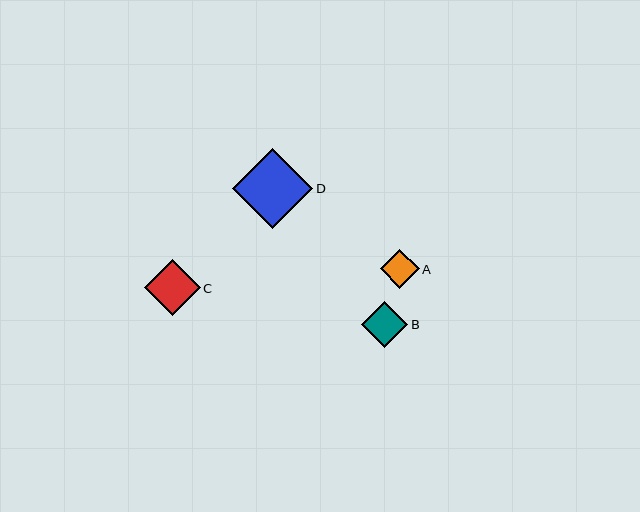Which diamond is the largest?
Diamond D is the largest with a size of approximately 81 pixels.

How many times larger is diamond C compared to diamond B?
Diamond C is approximately 1.2 times the size of diamond B.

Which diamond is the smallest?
Diamond A is the smallest with a size of approximately 38 pixels.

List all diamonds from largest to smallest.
From largest to smallest: D, C, B, A.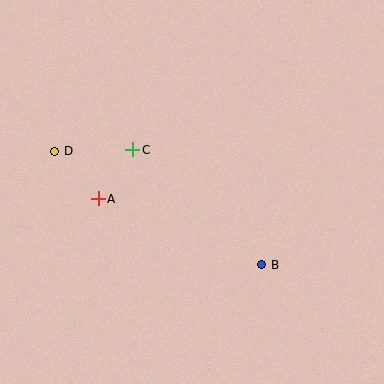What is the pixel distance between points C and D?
The distance between C and D is 78 pixels.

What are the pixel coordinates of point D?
Point D is at (55, 151).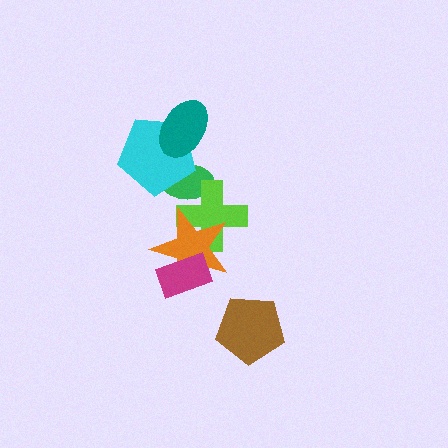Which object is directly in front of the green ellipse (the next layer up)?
The cyan pentagon is directly in front of the green ellipse.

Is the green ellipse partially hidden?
Yes, it is partially covered by another shape.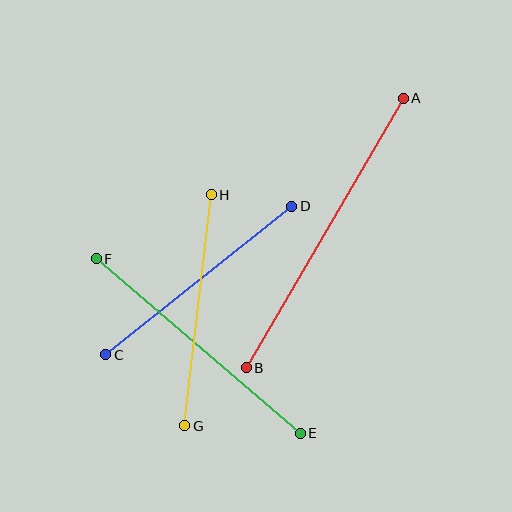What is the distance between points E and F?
The distance is approximately 269 pixels.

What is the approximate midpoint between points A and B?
The midpoint is at approximately (325, 233) pixels.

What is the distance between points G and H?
The distance is approximately 233 pixels.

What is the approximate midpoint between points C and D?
The midpoint is at approximately (199, 281) pixels.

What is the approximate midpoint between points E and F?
The midpoint is at approximately (198, 346) pixels.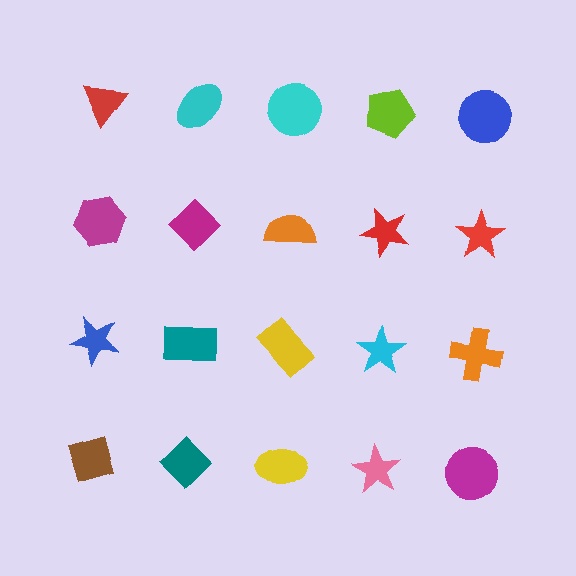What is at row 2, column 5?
A red star.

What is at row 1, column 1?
A red triangle.